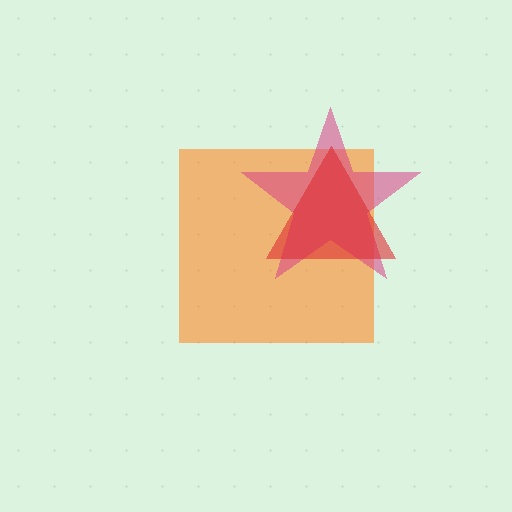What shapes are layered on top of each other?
The layered shapes are: an orange square, a magenta star, a red triangle.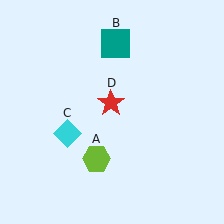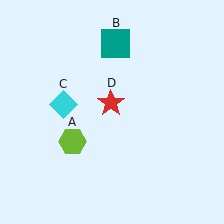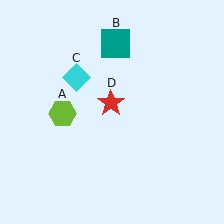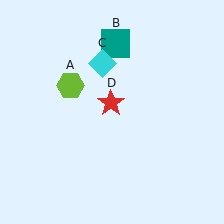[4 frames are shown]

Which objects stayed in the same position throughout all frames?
Teal square (object B) and red star (object D) remained stationary.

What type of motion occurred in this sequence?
The lime hexagon (object A), cyan diamond (object C) rotated clockwise around the center of the scene.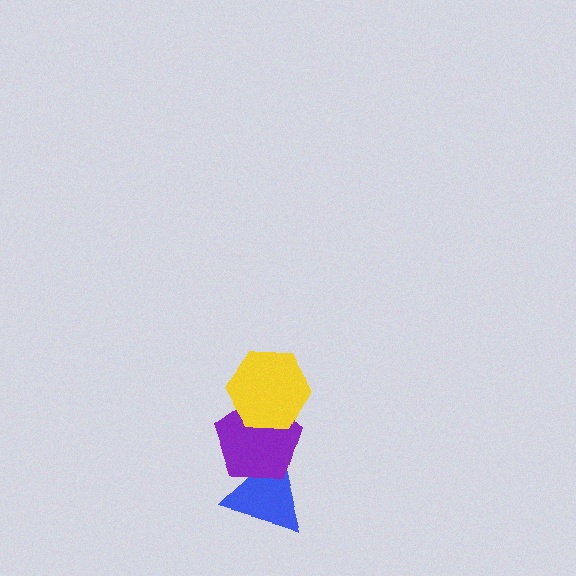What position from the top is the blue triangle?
The blue triangle is 3rd from the top.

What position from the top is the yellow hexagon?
The yellow hexagon is 1st from the top.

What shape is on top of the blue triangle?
The purple pentagon is on top of the blue triangle.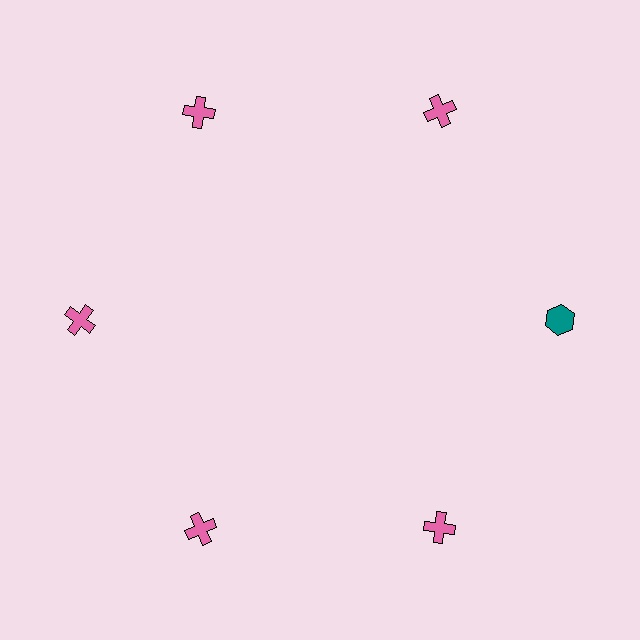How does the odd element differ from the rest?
It differs in both color (teal instead of pink) and shape (hexagon instead of cross).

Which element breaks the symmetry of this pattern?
The teal hexagon at roughly the 3 o'clock position breaks the symmetry. All other shapes are pink crosses.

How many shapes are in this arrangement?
There are 6 shapes arranged in a ring pattern.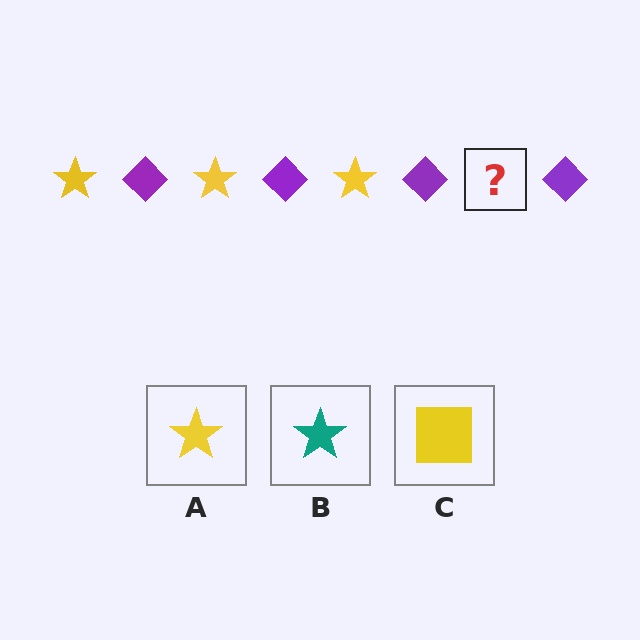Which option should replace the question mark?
Option A.